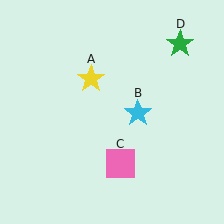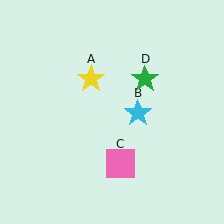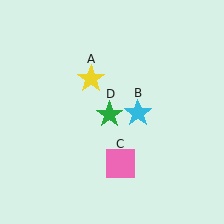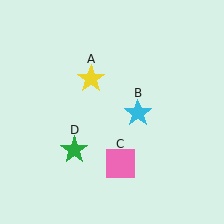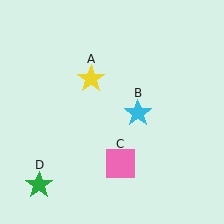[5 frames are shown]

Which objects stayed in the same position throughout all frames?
Yellow star (object A) and cyan star (object B) and pink square (object C) remained stationary.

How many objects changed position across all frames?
1 object changed position: green star (object D).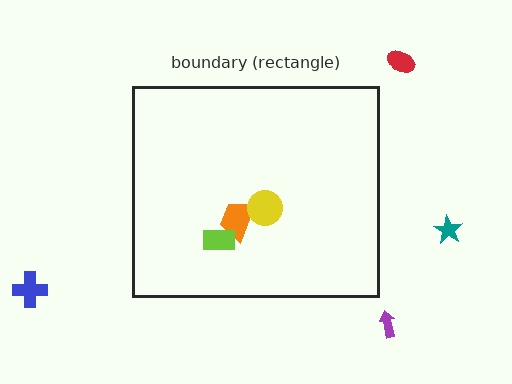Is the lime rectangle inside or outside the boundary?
Inside.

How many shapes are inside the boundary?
3 inside, 4 outside.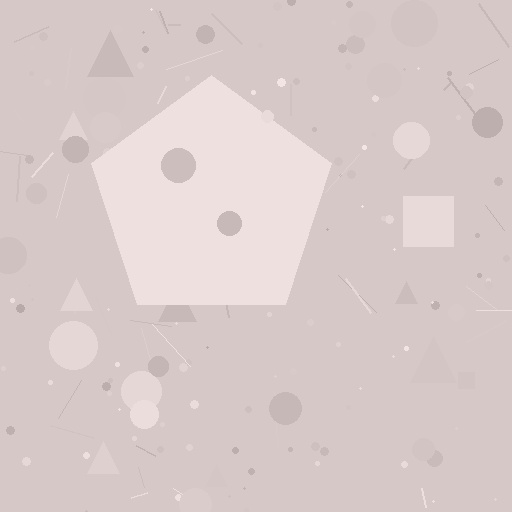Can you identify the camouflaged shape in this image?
The camouflaged shape is a pentagon.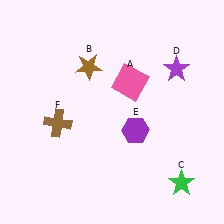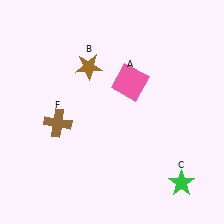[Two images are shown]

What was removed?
The purple star (D), the purple hexagon (E) were removed in Image 2.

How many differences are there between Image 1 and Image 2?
There are 2 differences between the two images.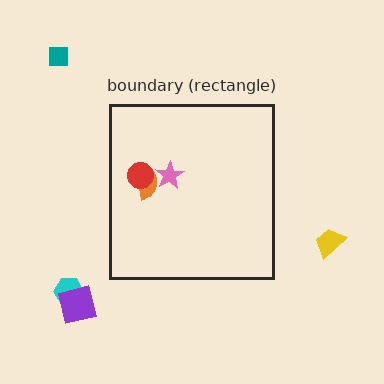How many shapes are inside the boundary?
3 inside, 4 outside.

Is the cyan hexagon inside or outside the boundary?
Outside.